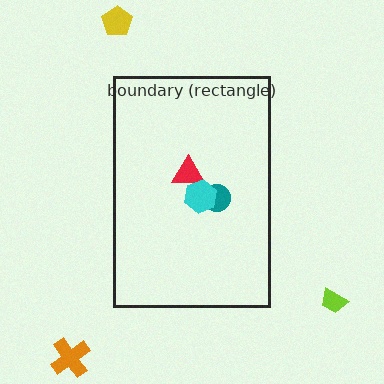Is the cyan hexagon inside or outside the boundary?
Inside.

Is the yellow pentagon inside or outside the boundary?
Outside.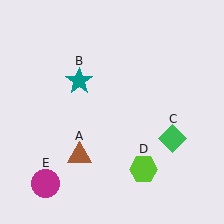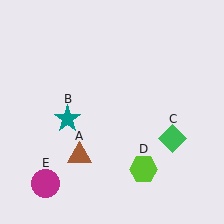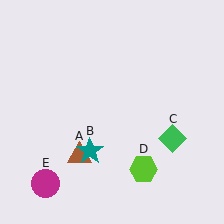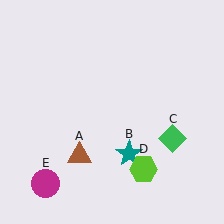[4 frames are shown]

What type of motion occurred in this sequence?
The teal star (object B) rotated counterclockwise around the center of the scene.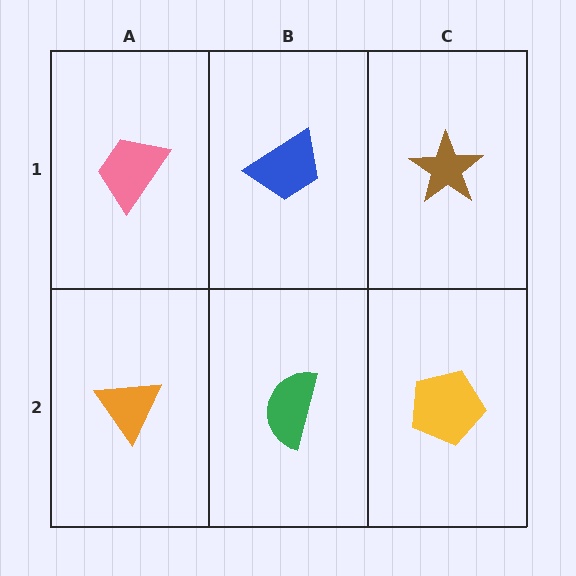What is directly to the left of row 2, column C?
A green semicircle.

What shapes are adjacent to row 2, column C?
A brown star (row 1, column C), a green semicircle (row 2, column B).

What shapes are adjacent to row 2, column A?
A pink trapezoid (row 1, column A), a green semicircle (row 2, column B).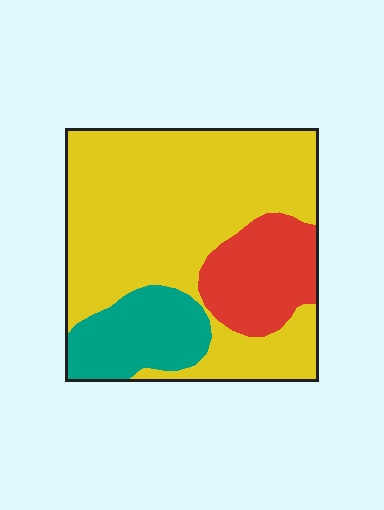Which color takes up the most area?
Yellow, at roughly 65%.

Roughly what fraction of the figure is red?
Red covers about 15% of the figure.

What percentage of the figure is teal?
Teal covers roughly 15% of the figure.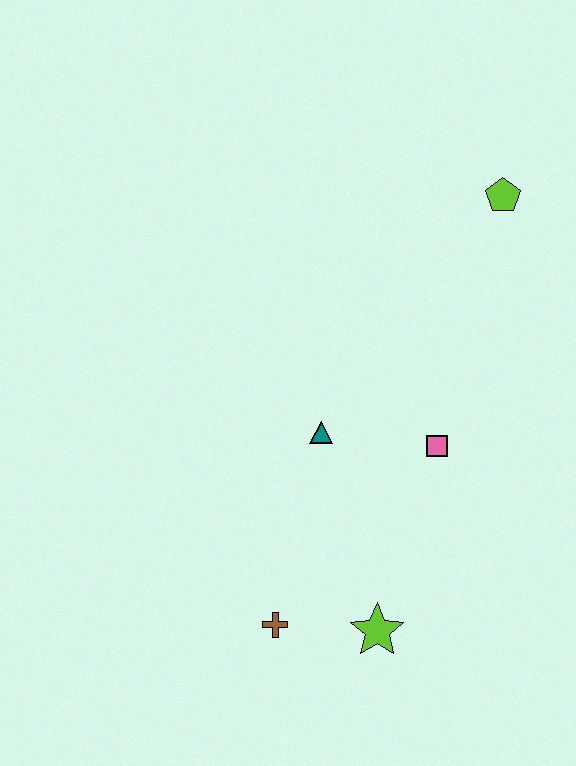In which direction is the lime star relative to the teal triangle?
The lime star is below the teal triangle.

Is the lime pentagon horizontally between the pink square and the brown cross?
No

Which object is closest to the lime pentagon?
The pink square is closest to the lime pentagon.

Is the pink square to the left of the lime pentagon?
Yes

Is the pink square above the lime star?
Yes